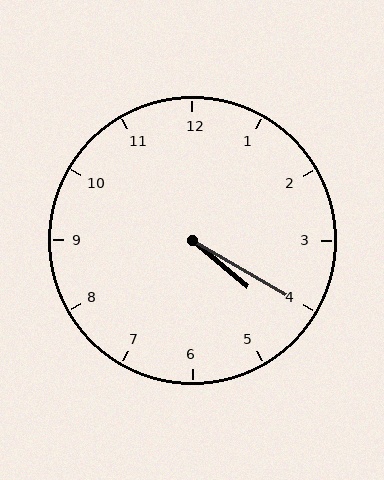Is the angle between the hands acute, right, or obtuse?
It is acute.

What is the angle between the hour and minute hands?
Approximately 10 degrees.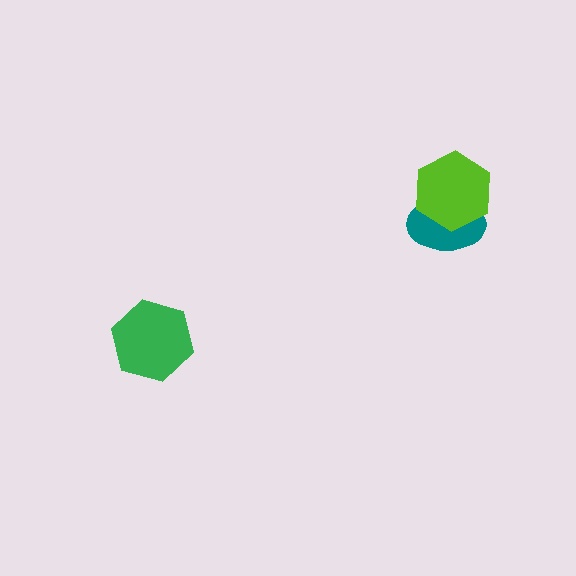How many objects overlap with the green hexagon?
0 objects overlap with the green hexagon.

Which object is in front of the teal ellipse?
The lime hexagon is in front of the teal ellipse.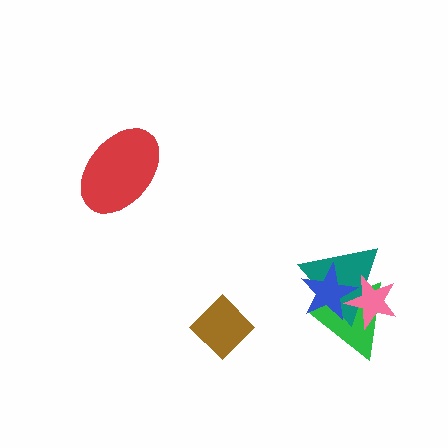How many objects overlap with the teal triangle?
3 objects overlap with the teal triangle.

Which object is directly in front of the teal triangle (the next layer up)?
The blue star is directly in front of the teal triangle.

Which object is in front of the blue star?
The pink star is in front of the blue star.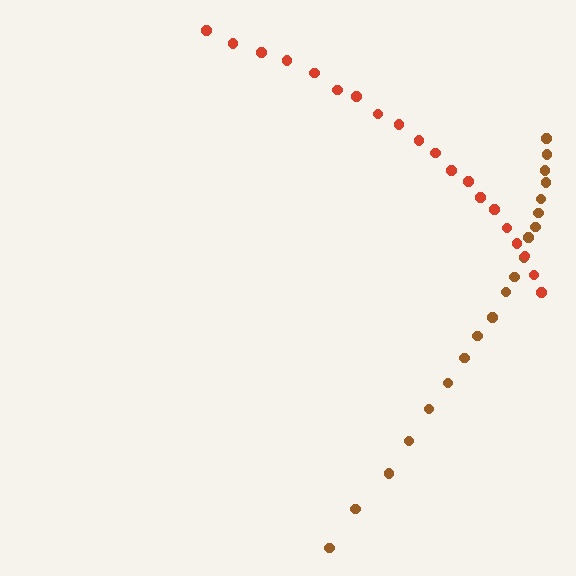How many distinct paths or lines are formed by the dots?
There are 2 distinct paths.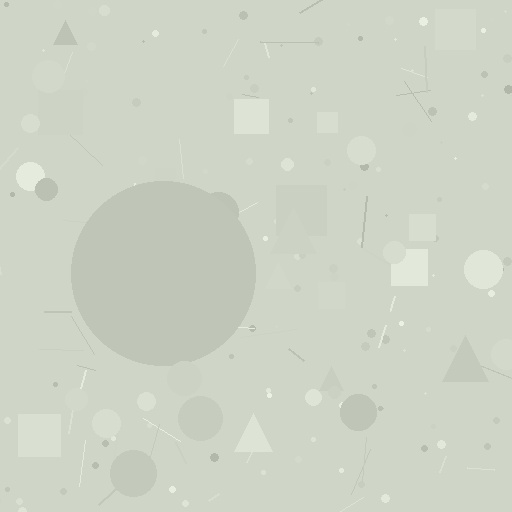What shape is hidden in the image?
A circle is hidden in the image.